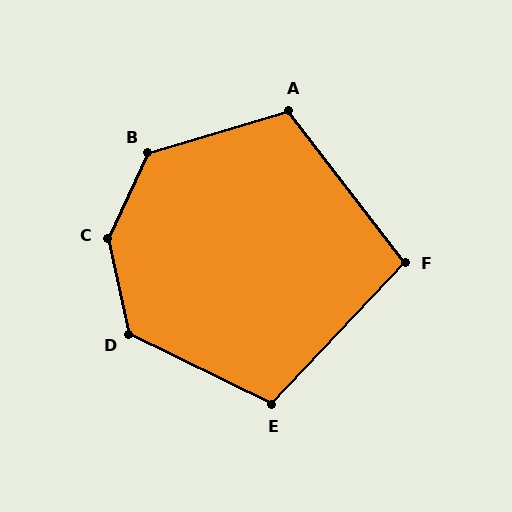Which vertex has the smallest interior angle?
F, at approximately 99 degrees.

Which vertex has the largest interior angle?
C, at approximately 142 degrees.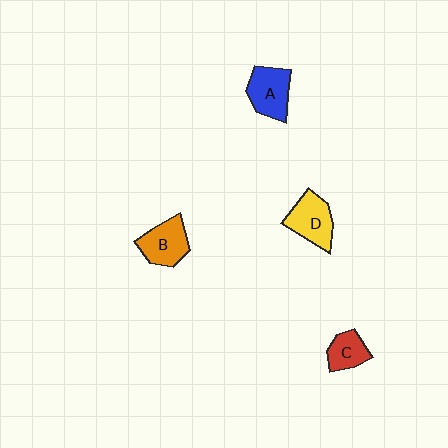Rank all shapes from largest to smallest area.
From largest to smallest: A (blue), D (yellow), B (orange), C (red).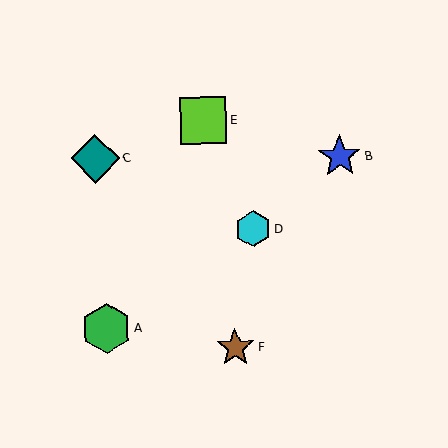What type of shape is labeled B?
Shape B is a blue star.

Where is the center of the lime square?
The center of the lime square is at (203, 121).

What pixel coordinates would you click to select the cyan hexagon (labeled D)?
Click at (253, 229) to select the cyan hexagon D.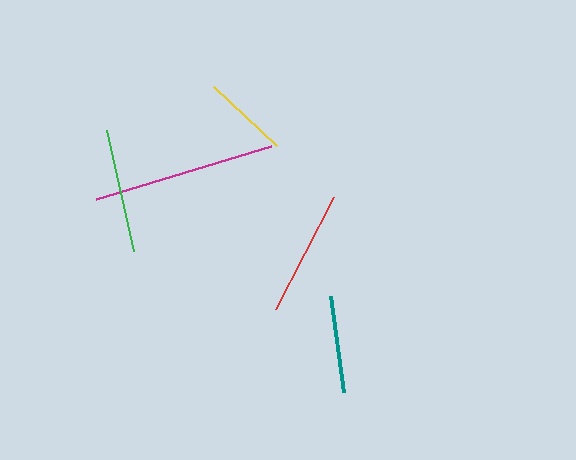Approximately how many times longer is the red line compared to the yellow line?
The red line is approximately 1.5 times the length of the yellow line.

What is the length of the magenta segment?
The magenta segment is approximately 183 pixels long.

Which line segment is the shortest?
The yellow line is the shortest at approximately 86 pixels.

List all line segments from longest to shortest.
From longest to shortest: magenta, red, green, teal, yellow.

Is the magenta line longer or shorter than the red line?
The magenta line is longer than the red line.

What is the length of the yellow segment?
The yellow segment is approximately 86 pixels long.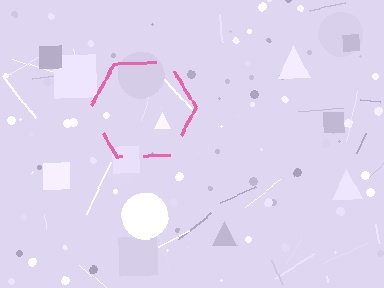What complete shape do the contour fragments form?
The contour fragments form a hexagon.